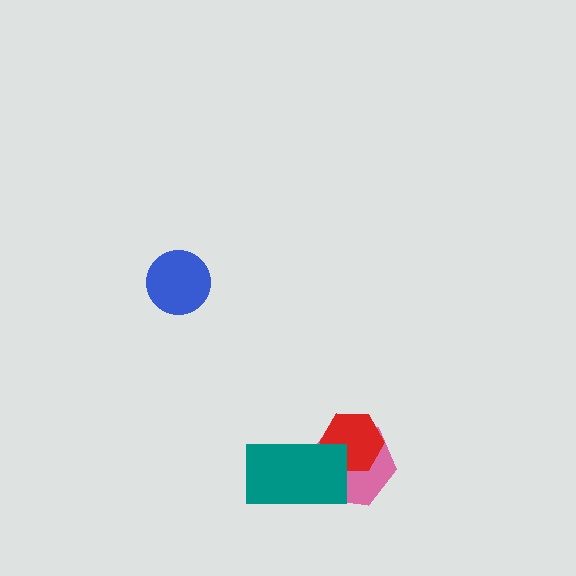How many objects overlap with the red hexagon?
2 objects overlap with the red hexagon.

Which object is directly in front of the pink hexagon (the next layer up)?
The red hexagon is directly in front of the pink hexagon.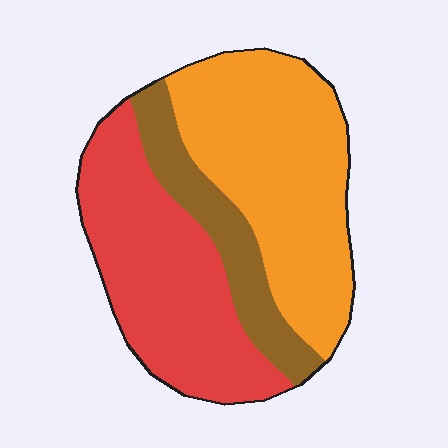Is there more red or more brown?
Red.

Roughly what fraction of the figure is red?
Red takes up about three eighths (3/8) of the figure.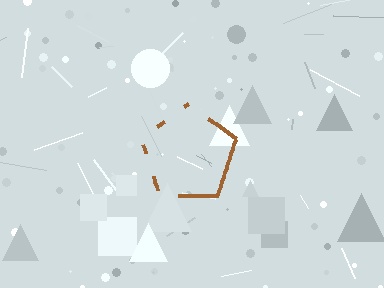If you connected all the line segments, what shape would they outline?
They would outline a pentagon.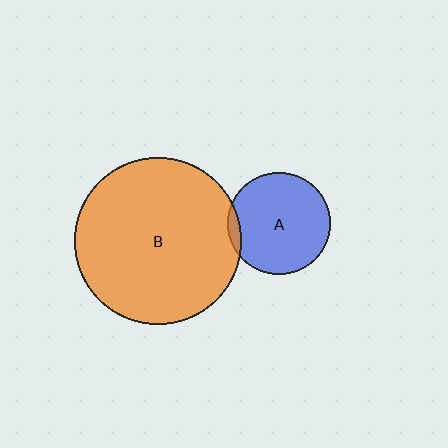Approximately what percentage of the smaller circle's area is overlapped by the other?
Approximately 5%.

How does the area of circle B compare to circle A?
Approximately 2.6 times.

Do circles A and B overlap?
Yes.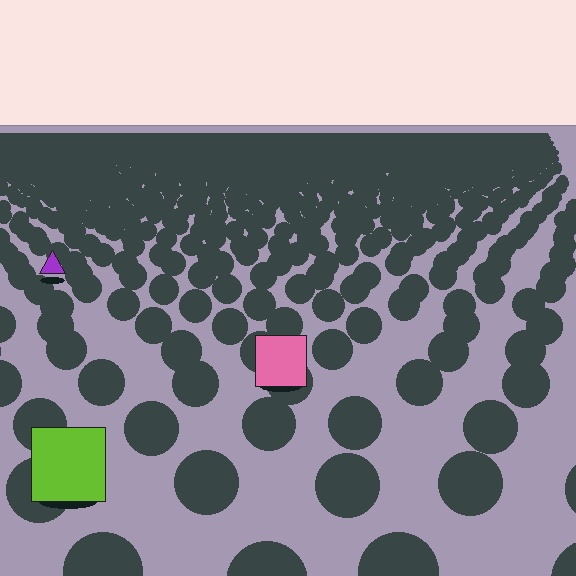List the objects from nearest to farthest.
From nearest to farthest: the lime square, the pink square, the purple triangle.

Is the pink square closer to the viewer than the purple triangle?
Yes. The pink square is closer — you can tell from the texture gradient: the ground texture is coarser near it.